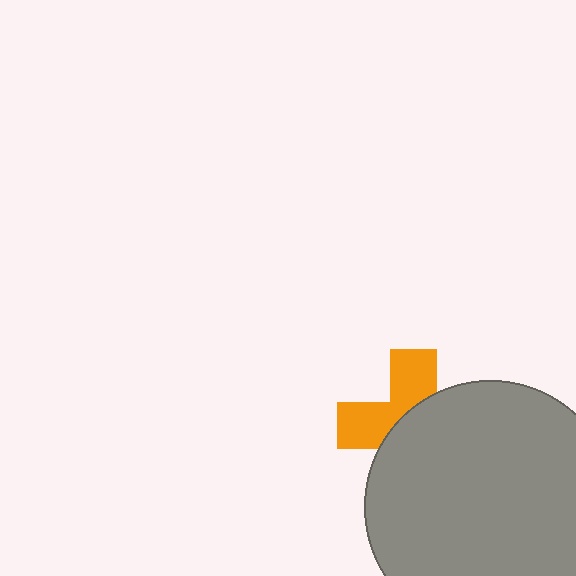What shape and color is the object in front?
The object in front is a gray circle.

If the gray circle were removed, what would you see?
You would see the complete orange cross.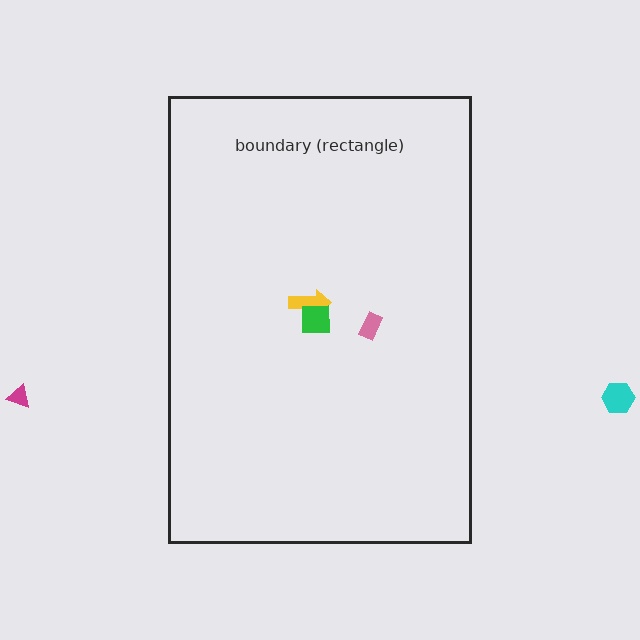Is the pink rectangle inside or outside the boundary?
Inside.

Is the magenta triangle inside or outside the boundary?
Outside.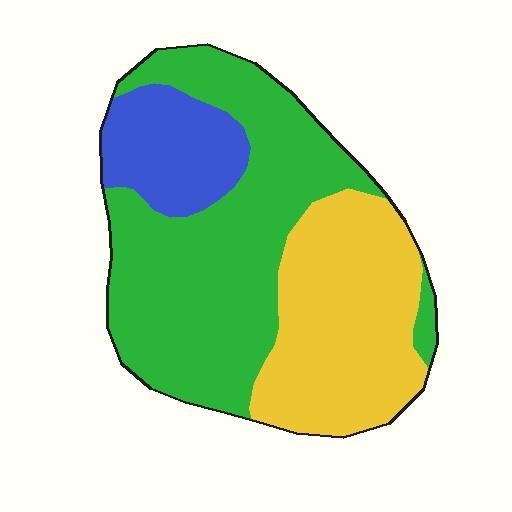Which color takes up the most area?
Green, at roughly 50%.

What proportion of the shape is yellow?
Yellow covers about 35% of the shape.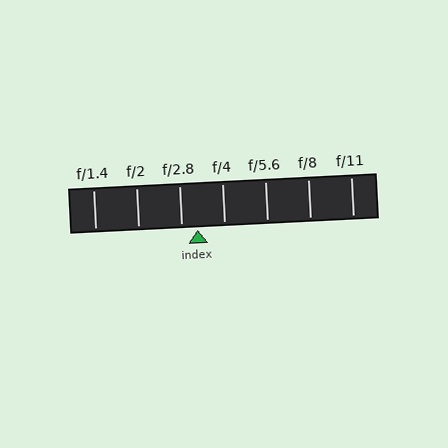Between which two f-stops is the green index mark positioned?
The index mark is between f/2.8 and f/4.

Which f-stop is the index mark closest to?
The index mark is closest to f/2.8.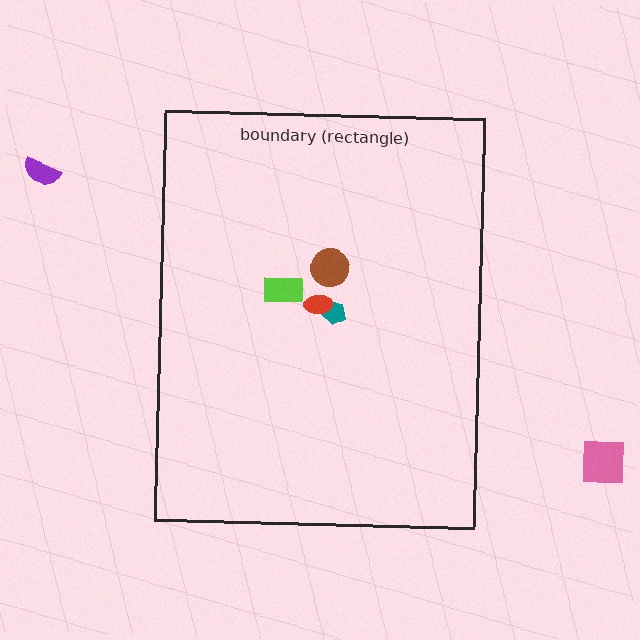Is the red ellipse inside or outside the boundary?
Inside.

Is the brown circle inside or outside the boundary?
Inside.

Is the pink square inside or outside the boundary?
Outside.